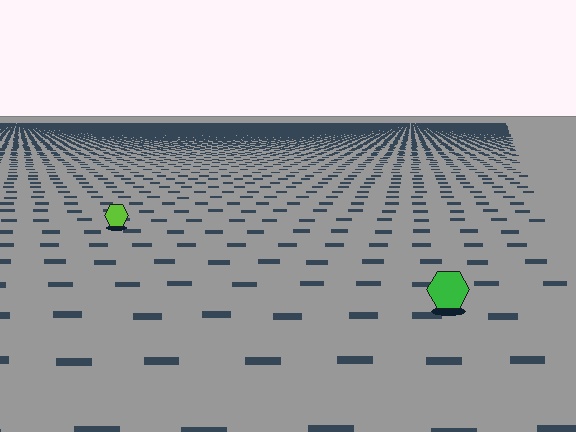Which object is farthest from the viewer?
The lime hexagon is farthest from the viewer. It appears smaller and the ground texture around it is denser.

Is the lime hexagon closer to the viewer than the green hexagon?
No. The green hexagon is closer — you can tell from the texture gradient: the ground texture is coarser near it.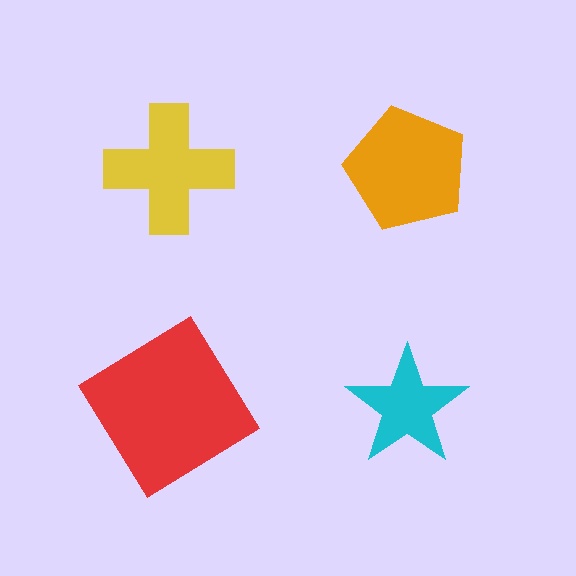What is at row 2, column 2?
A cyan star.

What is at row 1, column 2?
An orange pentagon.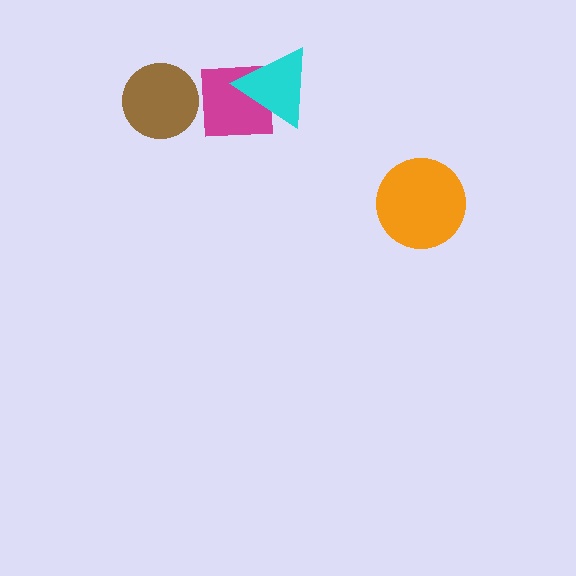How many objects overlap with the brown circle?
0 objects overlap with the brown circle.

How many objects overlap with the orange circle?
0 objects overlap with the orange circle.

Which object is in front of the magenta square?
The cyan triangle is in front of the magenta square.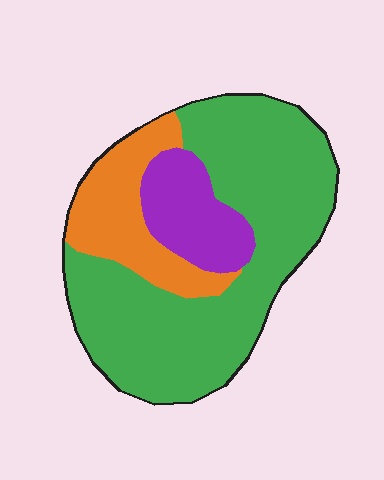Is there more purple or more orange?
Orange.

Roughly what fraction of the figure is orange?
Orange takes up about one fifth (1/5) of the figure.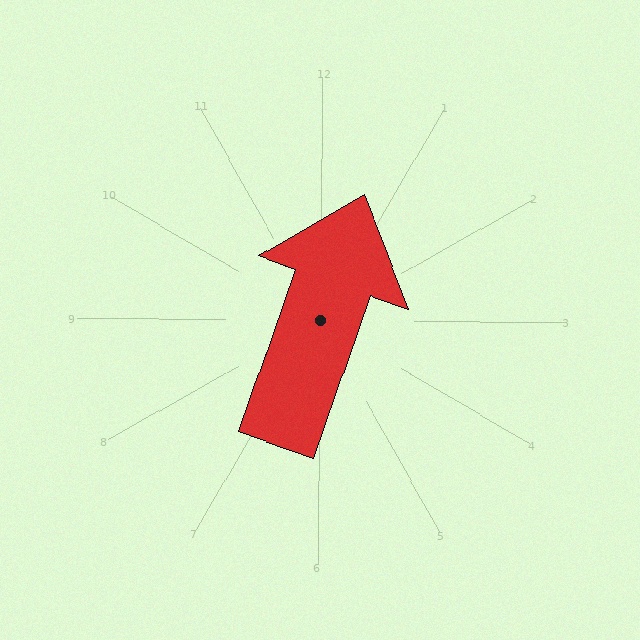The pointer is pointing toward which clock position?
Roughly 1 o'clock.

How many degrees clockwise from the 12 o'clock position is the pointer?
Approximately 19 degrees.